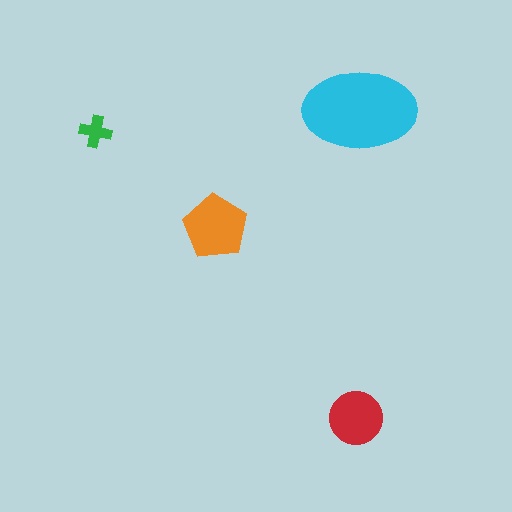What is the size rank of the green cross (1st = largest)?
4th.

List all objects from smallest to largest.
The green cross, the red circle, the orange pentagon, the cyan ellipse.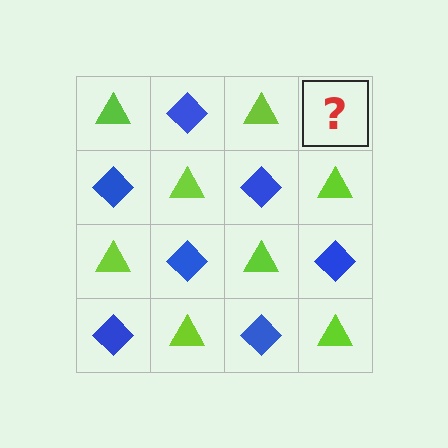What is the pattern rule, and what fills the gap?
The rule is that it alternates lime triangle and blue diamond in a checkerboard pattern. The gap should be filled with a blue diamond.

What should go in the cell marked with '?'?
The missing cell should contain a blue diamond.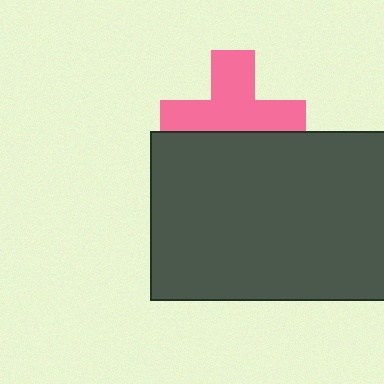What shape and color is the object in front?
The object in front is a dark gray rectangle.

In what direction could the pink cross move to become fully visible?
The pink cross could move up. That would shift it out from behind the dark gray rectangle entirely.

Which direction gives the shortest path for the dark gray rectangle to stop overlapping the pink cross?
Moving down gives the shortest separation.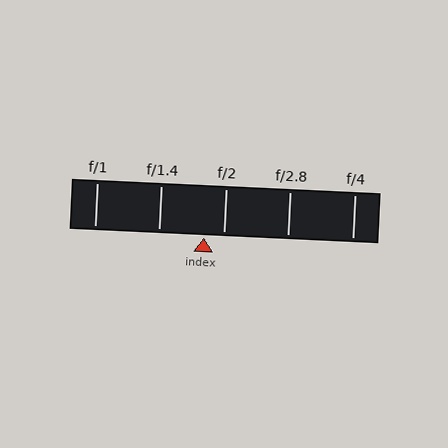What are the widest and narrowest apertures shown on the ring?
The widest aperture shown is f/1 and the narrowest is f/4.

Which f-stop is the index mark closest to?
The index mark is closest to f/2.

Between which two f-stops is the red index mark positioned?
The index mark is between f/1.4 and f/2.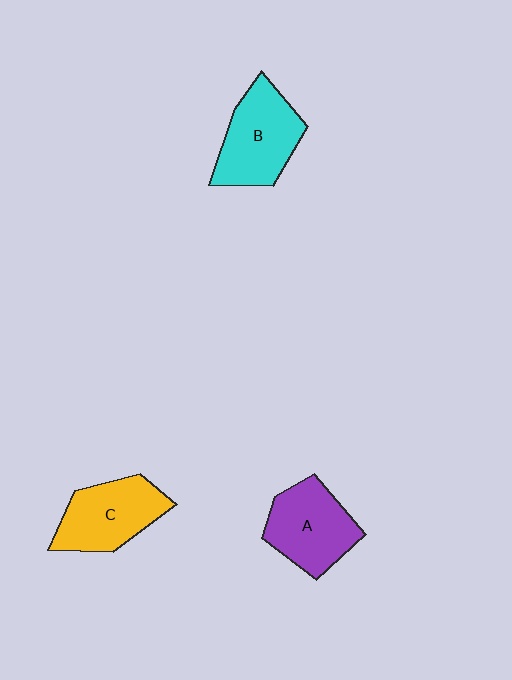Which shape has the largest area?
Shape B (cyan).